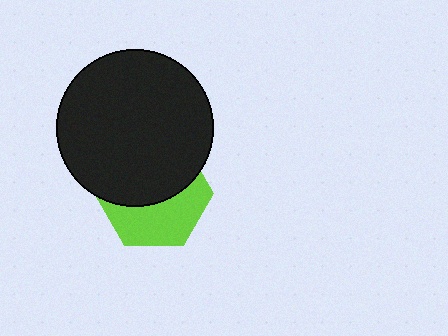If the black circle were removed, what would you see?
You would see the complete lime hexagon.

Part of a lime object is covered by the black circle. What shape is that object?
It is a hexagon.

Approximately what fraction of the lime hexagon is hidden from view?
Roughly 55% of the lime hexagon is hidden behind the black circle.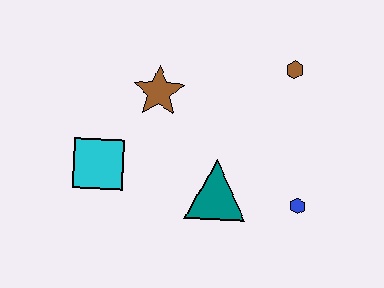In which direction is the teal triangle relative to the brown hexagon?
The teal triangle is below the brown hexagon.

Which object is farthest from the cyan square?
The brown hexagon is farthest from the cyan square.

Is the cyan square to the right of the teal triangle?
No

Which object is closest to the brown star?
The cyan square is closest to the brown star.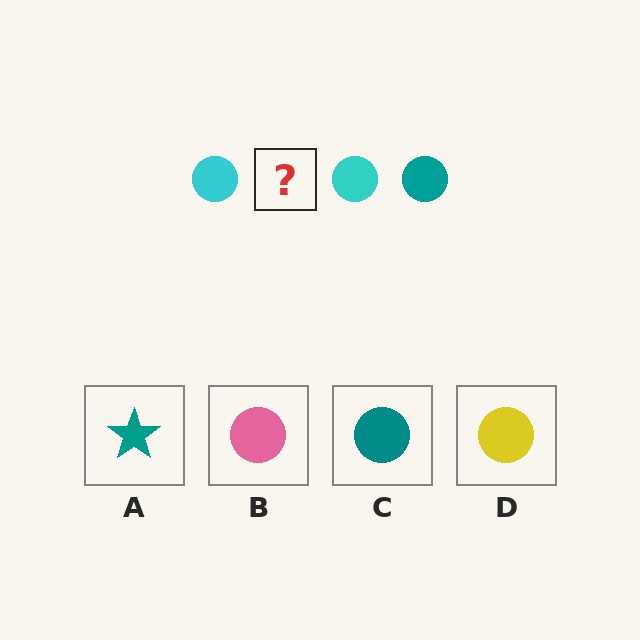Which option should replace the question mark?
Option C.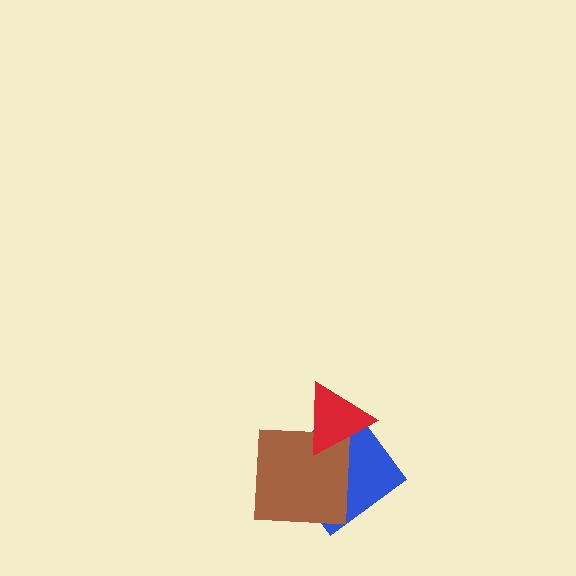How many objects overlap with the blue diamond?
2 objects overlap with the blue diamond.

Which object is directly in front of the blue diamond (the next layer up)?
The brown square is directly in front of the blue diamond.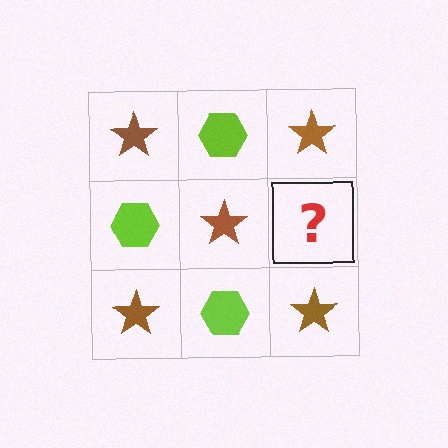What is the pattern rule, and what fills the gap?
The rule is that it alternates brown star and lime hexagon in a checkerboard pattern. The gap should be filled with a lime hexagon.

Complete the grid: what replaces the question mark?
The question mark should be replaced with a lime hexagon.